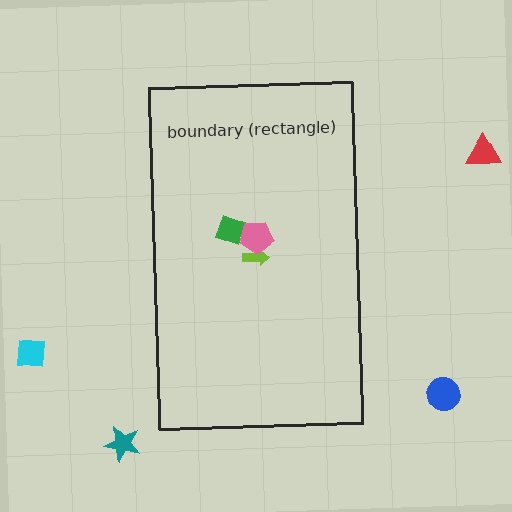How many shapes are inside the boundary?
3 inside, 4 outside.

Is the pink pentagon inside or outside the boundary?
Inside.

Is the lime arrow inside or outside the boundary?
Inside.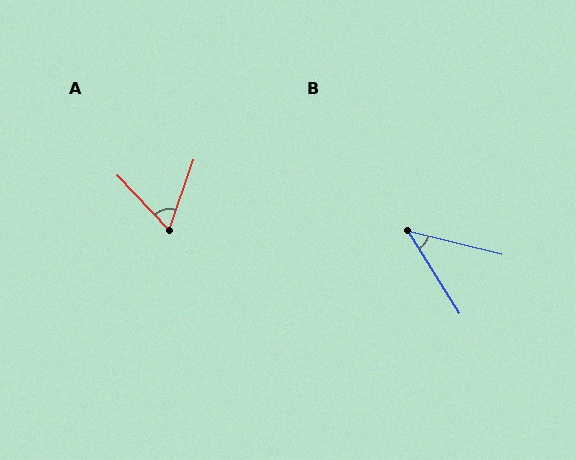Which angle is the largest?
A, at approximately 62 degrees.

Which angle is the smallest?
B, at approximately 44 degrees.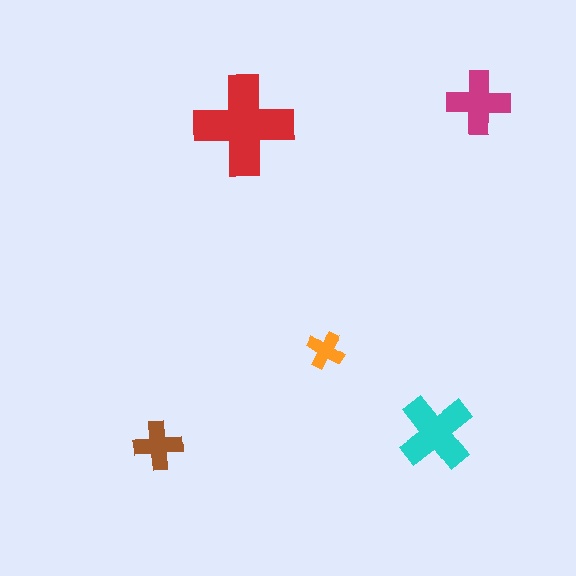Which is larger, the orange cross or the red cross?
The red one.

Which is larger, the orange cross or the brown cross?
The brown one.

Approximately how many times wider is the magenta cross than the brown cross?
About 1.5 times wider.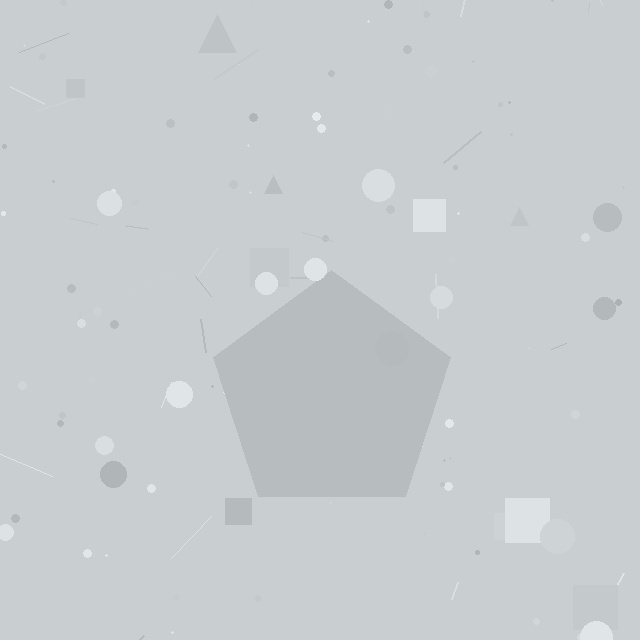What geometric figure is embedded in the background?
A pentagon is embedded in the background.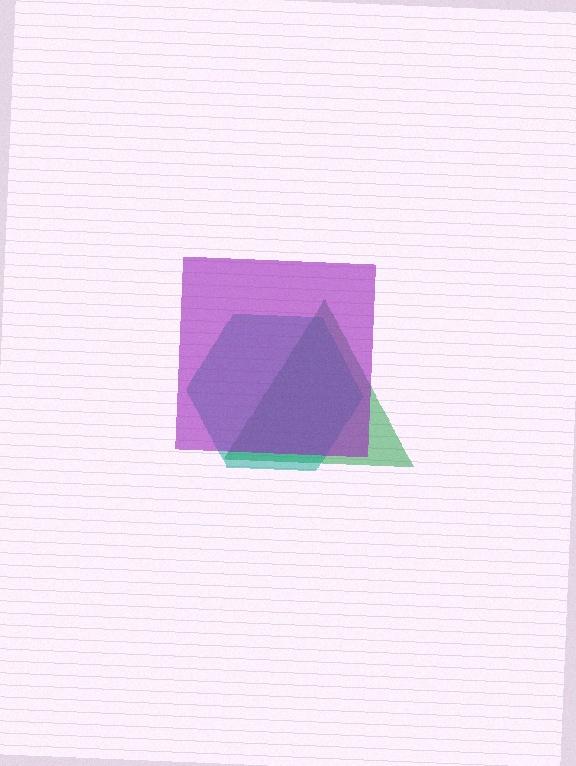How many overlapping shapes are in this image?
There are 3 overlapping shapes in the image.